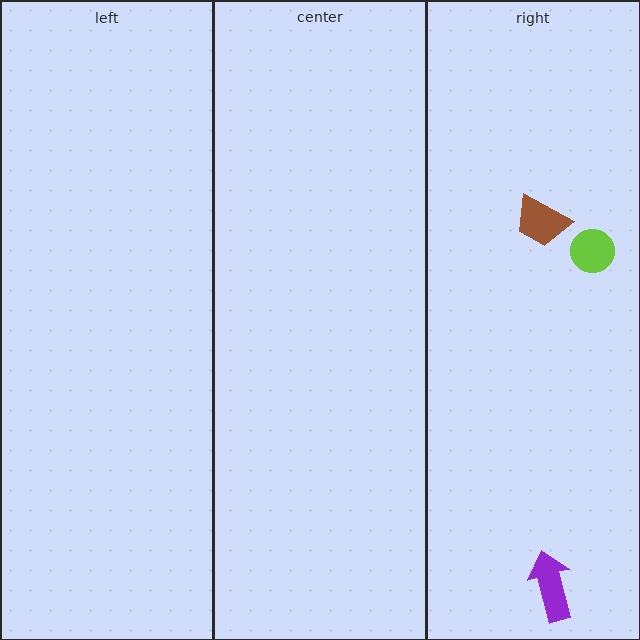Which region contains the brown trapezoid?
The right region.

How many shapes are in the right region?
3.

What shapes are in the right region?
The purple arrow, the brown trapezoid, the lime circle.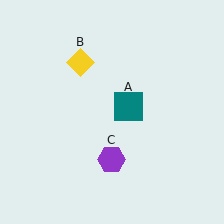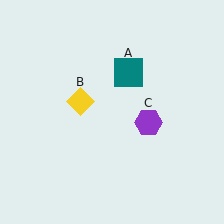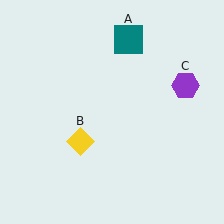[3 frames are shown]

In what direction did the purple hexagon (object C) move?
The purple hexagon (object C) moved up and to the right.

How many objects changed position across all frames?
3 objects changed position: teal square (object A), yellow diamond (object B), purple hexagon (object C).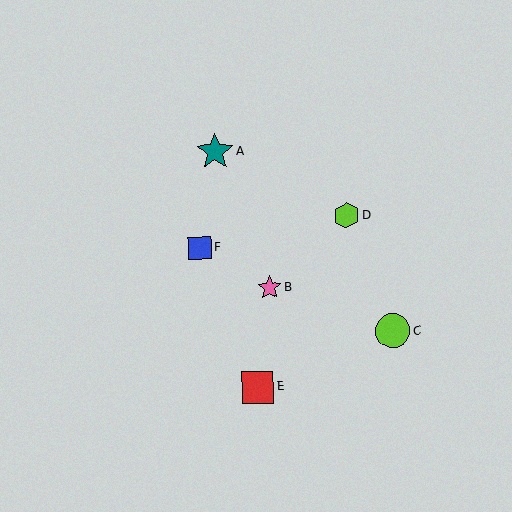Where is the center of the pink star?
The center of the pink star is at (269, 288).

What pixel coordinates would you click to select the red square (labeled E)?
Click at (258, 387) to select the red square E.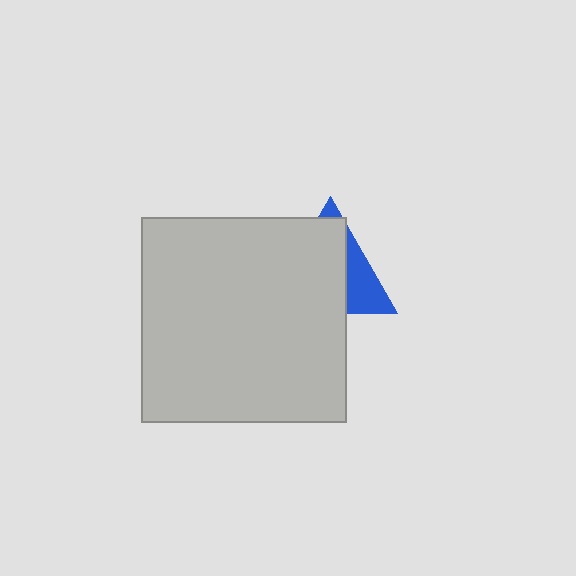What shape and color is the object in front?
The object in front is a light gray square.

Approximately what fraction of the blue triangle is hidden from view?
Roughly 69% of the blue triangle is hidden behind the light gray square.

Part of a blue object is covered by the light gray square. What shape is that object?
It is a triangle.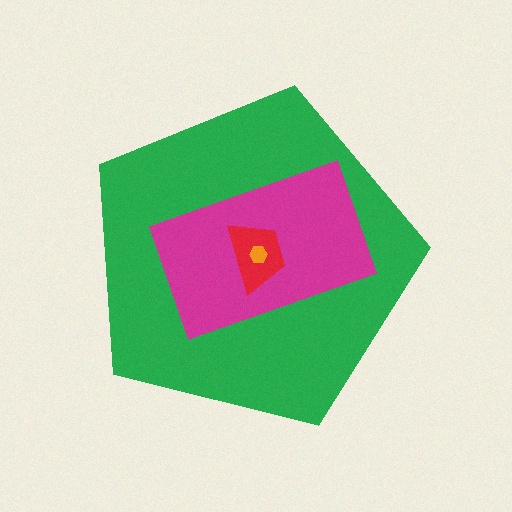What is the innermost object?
The orange hexagon.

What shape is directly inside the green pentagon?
The magenta rectangle.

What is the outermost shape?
The green pentagon.